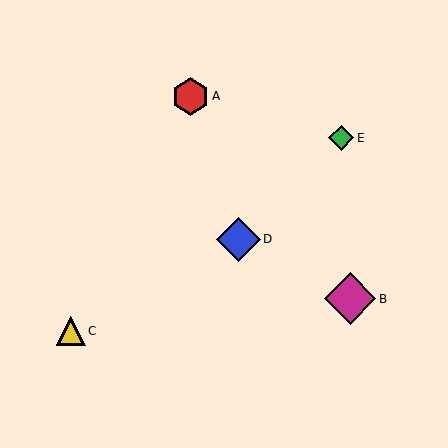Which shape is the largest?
The magenta diamond (labeled B) is the largest.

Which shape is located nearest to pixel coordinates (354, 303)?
The magenta diamond (labeled B) at (350, 299) is nearest to that location.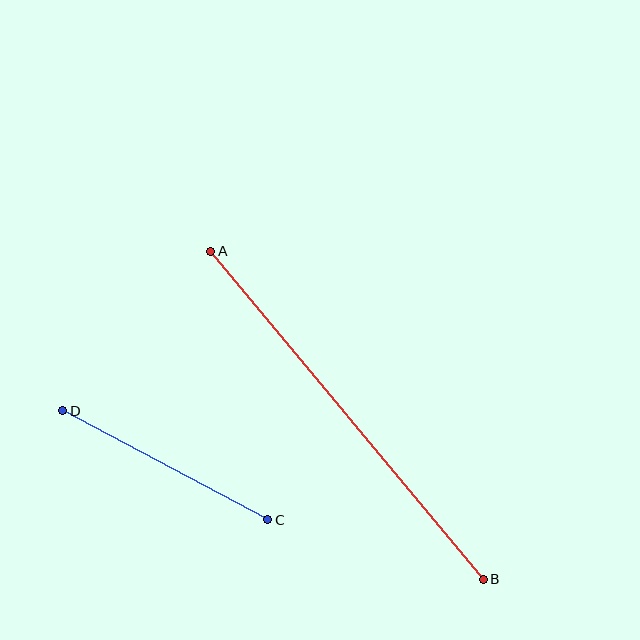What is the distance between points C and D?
The distance is approximately 232 pixels.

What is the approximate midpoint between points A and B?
The midpoint is at approximately (347, 415) pixels.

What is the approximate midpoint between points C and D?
The midpoint is at approximately (165, 465) pixels.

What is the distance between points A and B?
The distance is approximately 427 pixels.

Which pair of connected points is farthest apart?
Points A and B are farthest apart.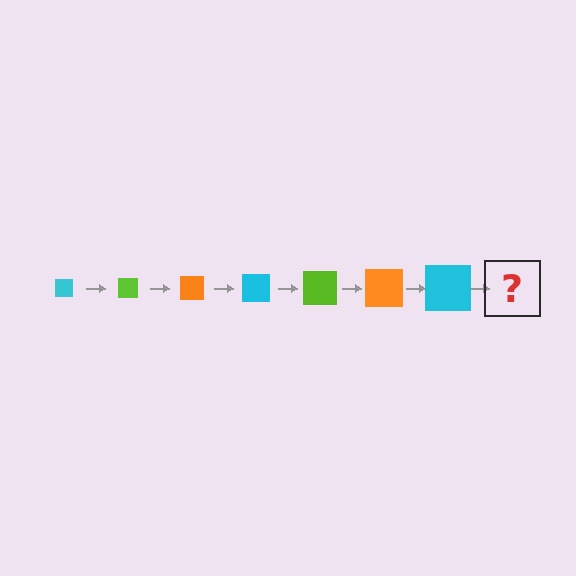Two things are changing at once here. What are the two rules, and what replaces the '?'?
The two rules are that the square grows larger each step and the color cycles through cyan, lime, and orange. The '?' should be a lime square, larger than the previous one.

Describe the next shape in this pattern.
It should be a lime square, larger than the previous one.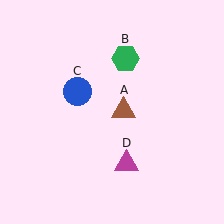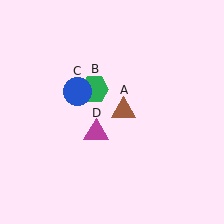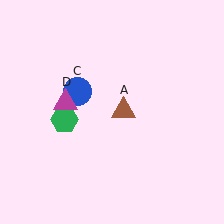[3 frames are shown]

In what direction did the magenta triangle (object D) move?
The magenta triangle (object D) moved up and to the left.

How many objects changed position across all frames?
2 objects changed position: green hexagon (object B), magenta triangle (object D).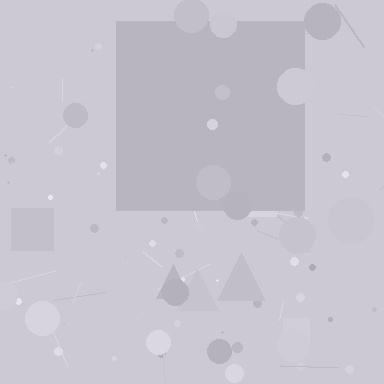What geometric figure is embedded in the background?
A square is embedded in the background.